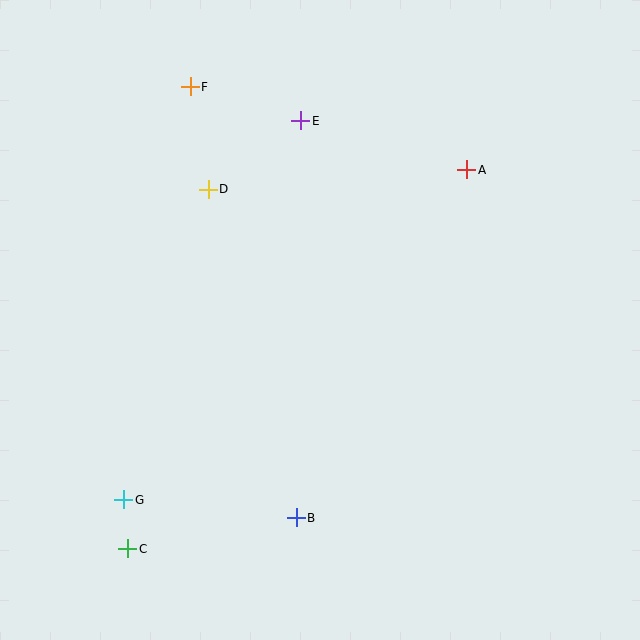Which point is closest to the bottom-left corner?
Point C is closest to the bottom-left corner.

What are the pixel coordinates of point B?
Point B is at (296, 518).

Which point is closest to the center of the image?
Point D at (208, 189) is closest to the center.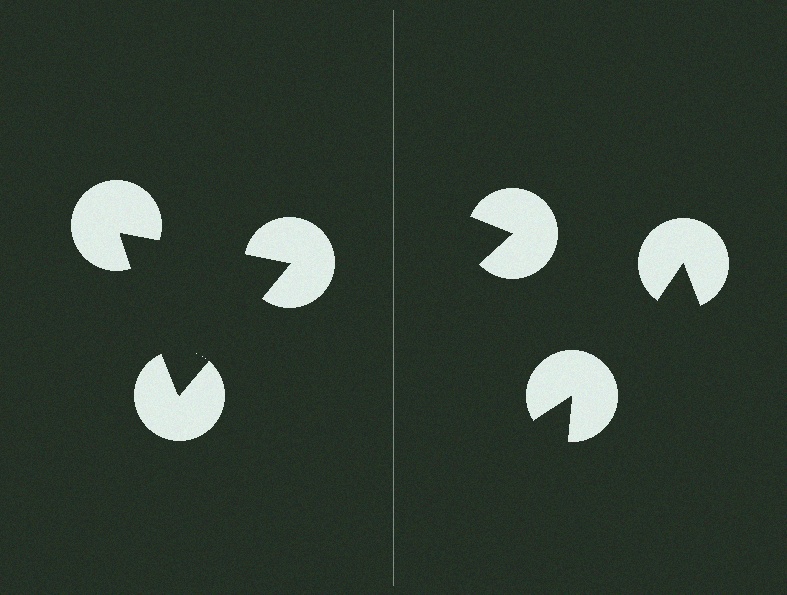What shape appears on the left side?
An illusory triangle.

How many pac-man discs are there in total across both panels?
6 — 3 on each side.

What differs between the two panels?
The pac-man discs are positioned identically on both sides; only the wedge orientations differ. On the left they align to a triangle; on the right they are misaligned.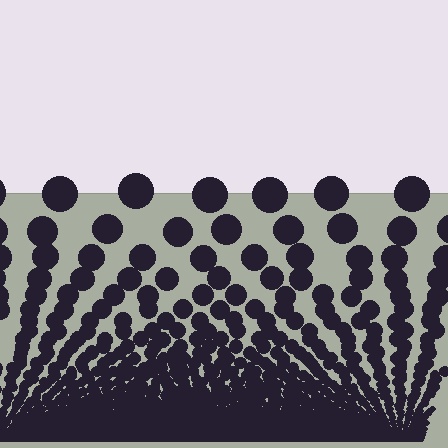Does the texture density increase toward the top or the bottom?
Density increases toward the bottom.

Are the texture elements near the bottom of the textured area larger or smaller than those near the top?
Smaller. The gradient is inverted — elements near the bottom are smaller and denser.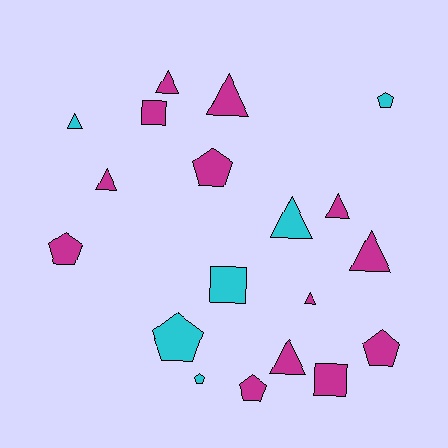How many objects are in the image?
There are 19 objects.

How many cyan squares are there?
There is 1 cyan square.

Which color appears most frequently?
Magenta, with 13 objects.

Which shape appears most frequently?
Triangle, with 9 objects.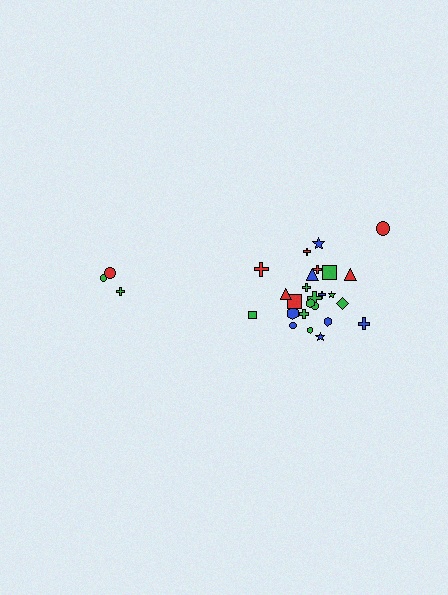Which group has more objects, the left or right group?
The right group.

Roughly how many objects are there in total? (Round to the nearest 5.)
Roughly 30 objects in total.